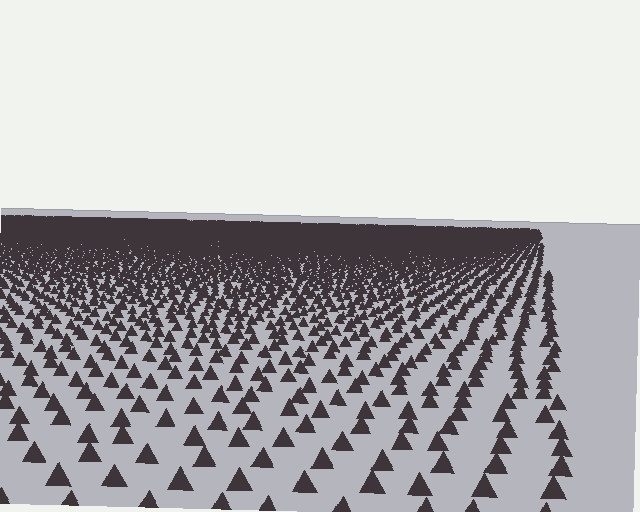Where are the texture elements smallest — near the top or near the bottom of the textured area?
Near the top.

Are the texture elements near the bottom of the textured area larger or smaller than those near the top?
Larger. Near the bottom, elements are closer to the viewer and appear at a bigger on-screen size.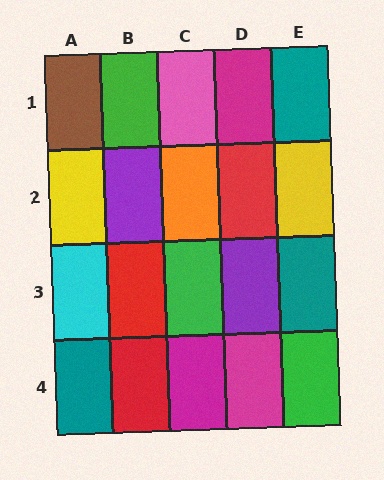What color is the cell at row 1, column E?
Teal.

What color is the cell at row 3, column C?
Green.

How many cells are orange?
1 cell is orange.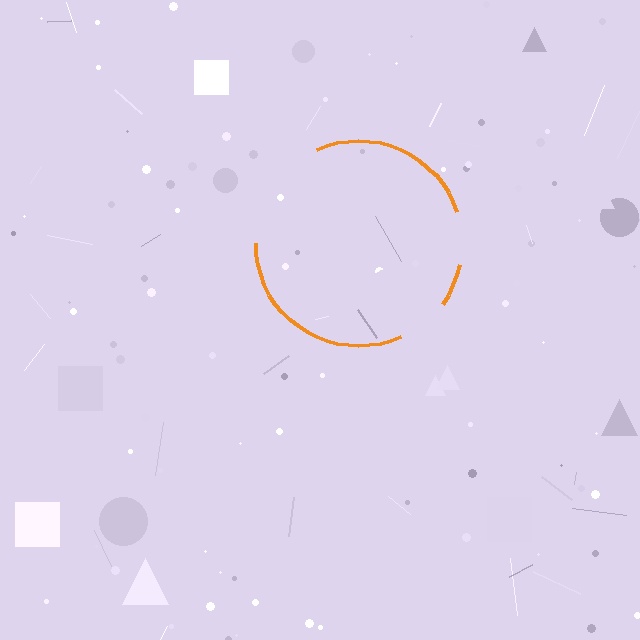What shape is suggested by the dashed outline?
The dashed outline suggests a circle.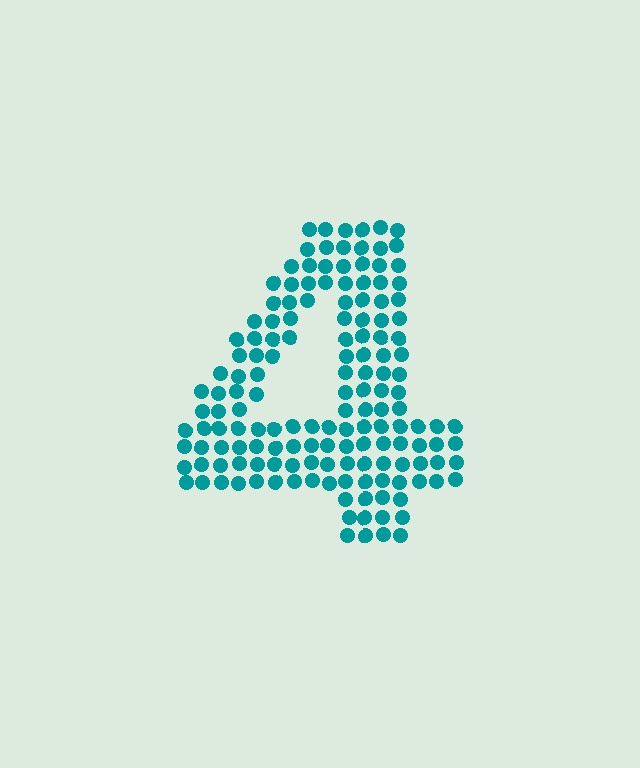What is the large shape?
The large shape is the digit 4.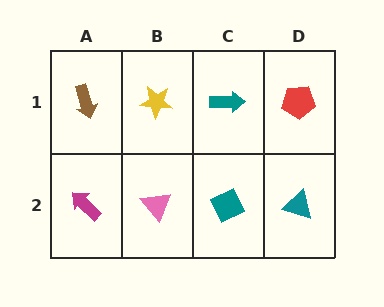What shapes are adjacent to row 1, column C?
A teal diamond (row 2, column C), a yellow star (row 1, column B), a red pentagon (row 1, column D).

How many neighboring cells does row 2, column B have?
3.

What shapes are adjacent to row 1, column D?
A teal triangle (row 2, column D), a teal arrow (row 1, column C).